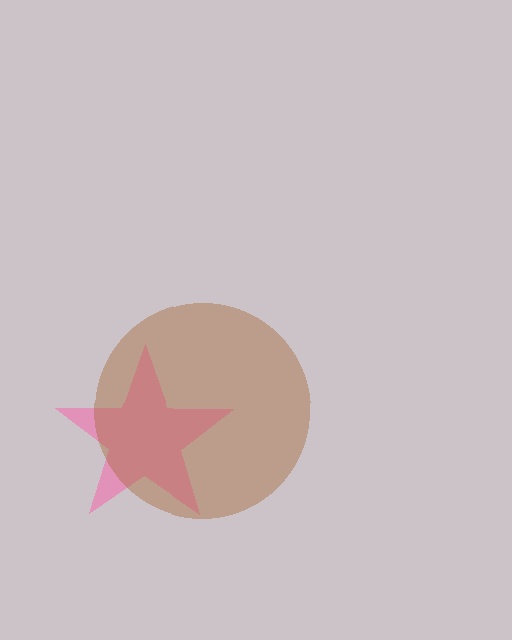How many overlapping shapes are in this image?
There are 2 overlapping shapes in the image.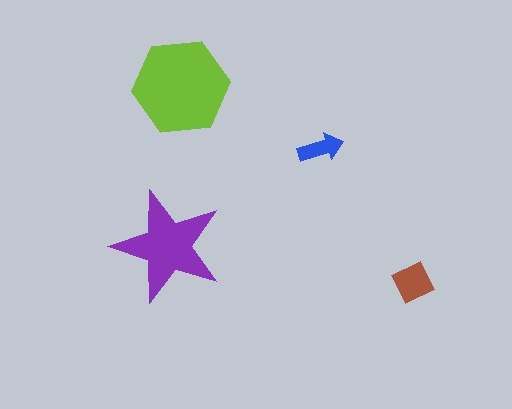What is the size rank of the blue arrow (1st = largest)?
4th.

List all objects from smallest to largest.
The blue arrow, the brown square, the purple star, the lime hexagon.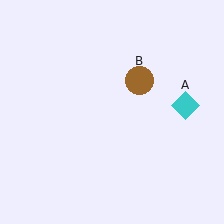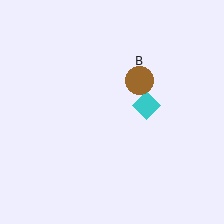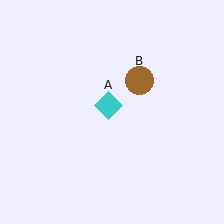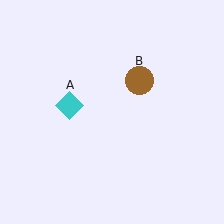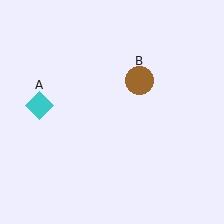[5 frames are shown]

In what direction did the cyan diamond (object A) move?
The cyan diamond (object A) moved left.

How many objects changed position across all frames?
1 object changed position: cyan diamond (object A).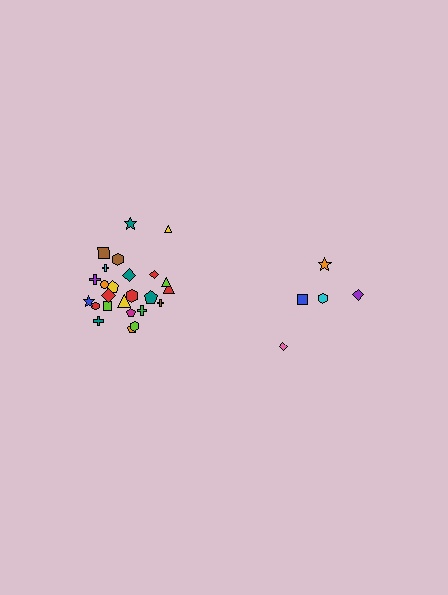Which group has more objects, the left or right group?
The left group.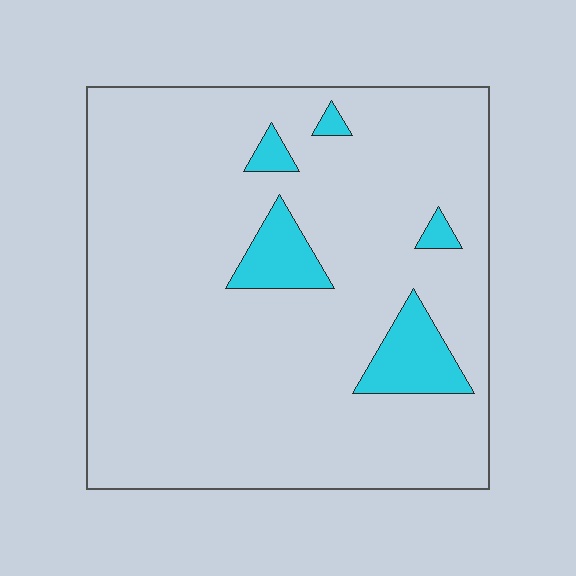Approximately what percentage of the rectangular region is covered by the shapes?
Approximately 10%.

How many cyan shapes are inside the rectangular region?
5.